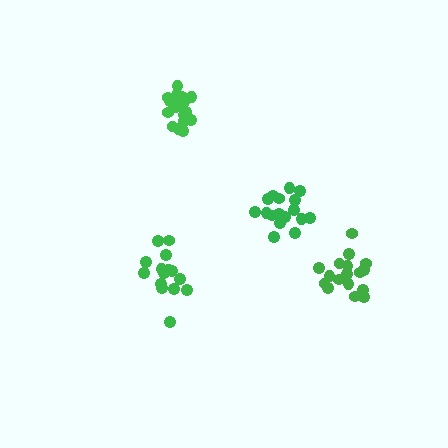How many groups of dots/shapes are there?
There are 4 groups.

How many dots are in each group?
Group 1: 18 dots, Group 2: 17 dots, Group 3: 15 dots, Group 4: 18 dots (68 total).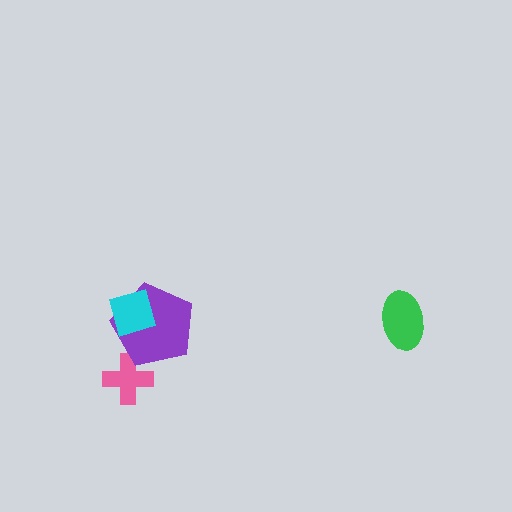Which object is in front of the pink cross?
The purple pentagon is in front of the pink cross.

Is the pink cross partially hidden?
Yes, it is partially covered by another shape.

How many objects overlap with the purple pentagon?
2 objects overlap with the purple pentagon.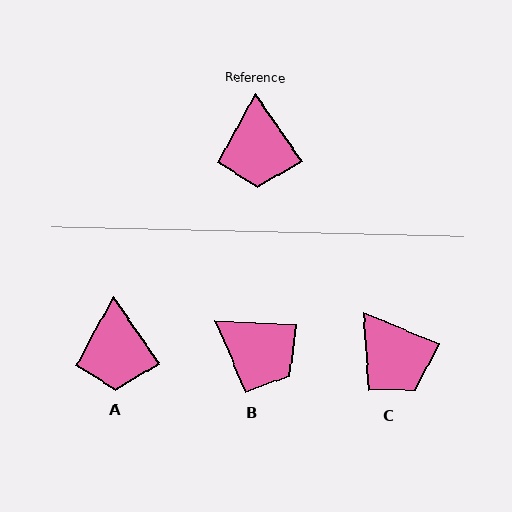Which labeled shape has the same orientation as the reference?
A.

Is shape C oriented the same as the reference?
No, it is off by about 33 degrees.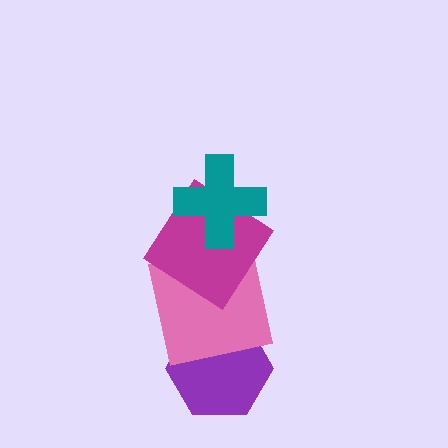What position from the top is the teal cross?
The teal cross is 1st from the top.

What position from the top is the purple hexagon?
The purple hexagon is 4th from the top.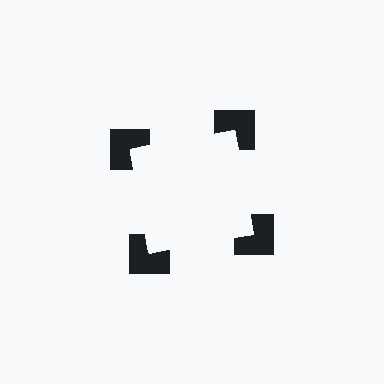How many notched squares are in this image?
There are 4 — one at each vertex of the illusory square.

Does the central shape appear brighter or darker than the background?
It typically appears slightly brighter than the background, even though no actual brightness change is drawn.